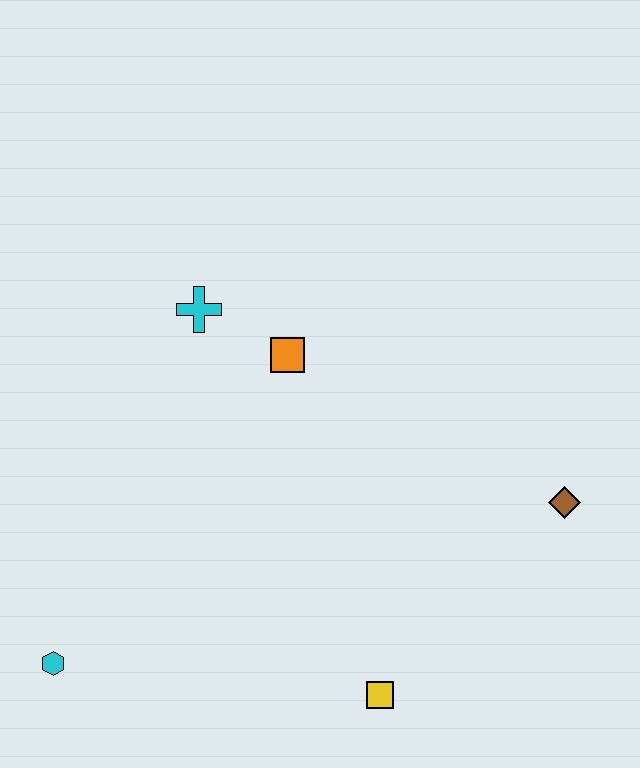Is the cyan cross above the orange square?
Yes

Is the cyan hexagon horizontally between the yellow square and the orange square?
No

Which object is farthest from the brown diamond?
The cyan hexagon is farthest from the brown diamond.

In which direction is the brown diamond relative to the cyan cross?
The brown diamond is to the right of the cyan cross.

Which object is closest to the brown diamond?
The yellow square is closest to the brown diamond.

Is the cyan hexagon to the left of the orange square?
Yes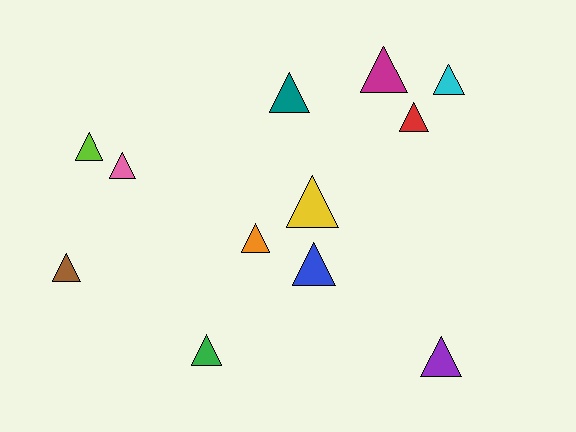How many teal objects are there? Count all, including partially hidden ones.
There is 1 teal object.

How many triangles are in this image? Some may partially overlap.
There are 12 triangles.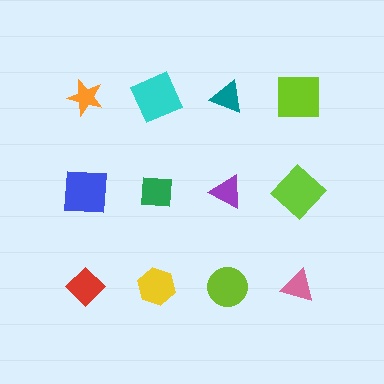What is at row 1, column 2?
A cyan square.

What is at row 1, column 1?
An orange star.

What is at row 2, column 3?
A purple triangle.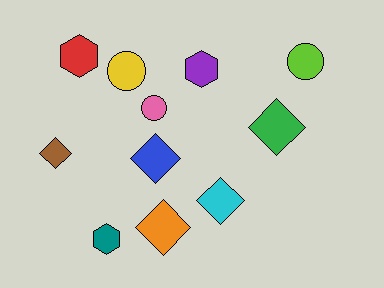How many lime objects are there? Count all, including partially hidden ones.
There is 1 lime object.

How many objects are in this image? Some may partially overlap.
There are 11 objects.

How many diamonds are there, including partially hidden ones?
There are 5 diamonds.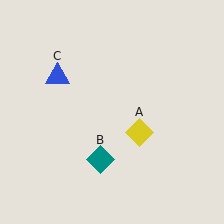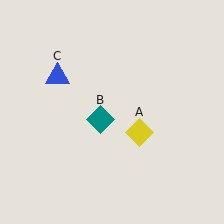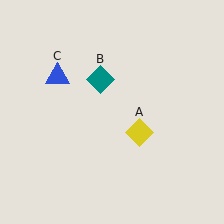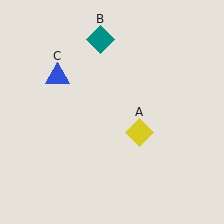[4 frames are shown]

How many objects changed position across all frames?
1 object changed position: teal diamond (object B).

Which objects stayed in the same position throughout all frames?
Yellow diamond (object A) and blue triangle (object C) remained stationary.